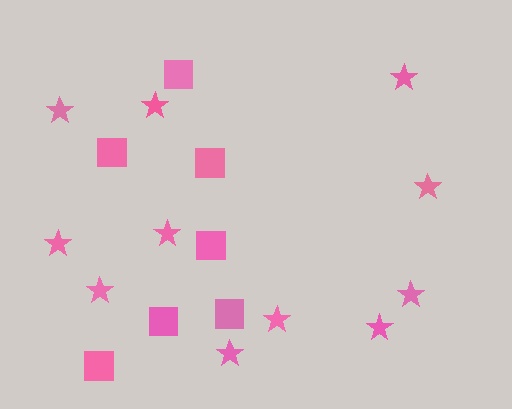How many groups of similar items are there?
There are 2 groups: one group of stars (11) and one group of squares (7).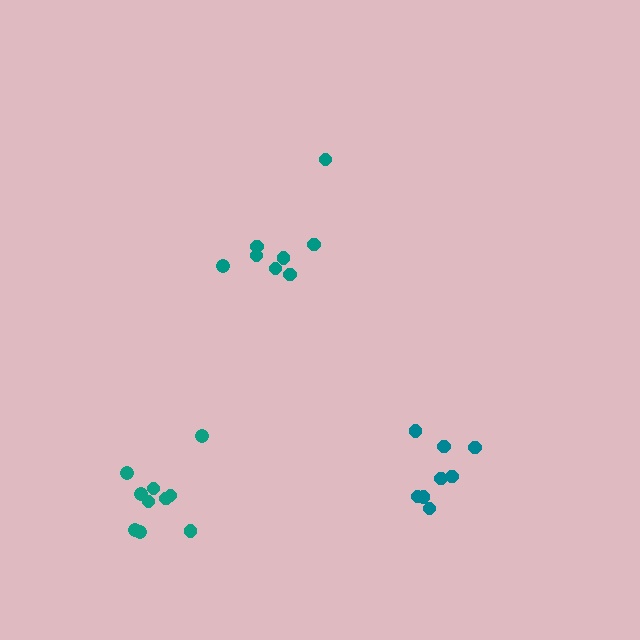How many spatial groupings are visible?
There are 3 spatial groupings.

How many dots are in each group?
Group 1: 8 dots, Group 2: 8 dots, Group 3: 10 dots (26 total).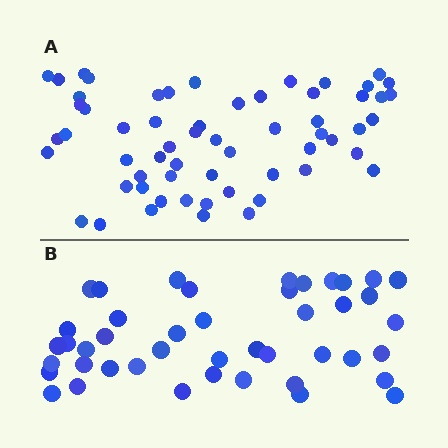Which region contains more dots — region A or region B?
Region A (the top region) has more dots.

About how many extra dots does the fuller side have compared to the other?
Region A has approximately 15 more dots than region B.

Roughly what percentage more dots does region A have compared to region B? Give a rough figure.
About 35% more.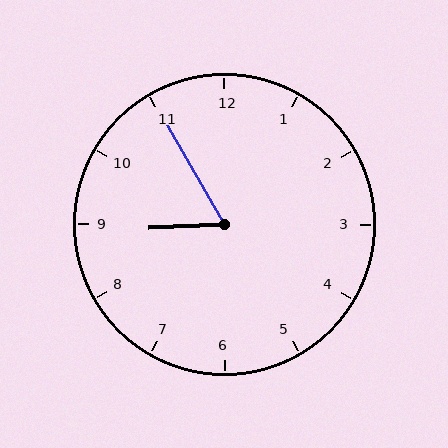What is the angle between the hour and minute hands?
Approximately 62 degrees.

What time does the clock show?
8:55.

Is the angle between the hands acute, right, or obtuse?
It is acute.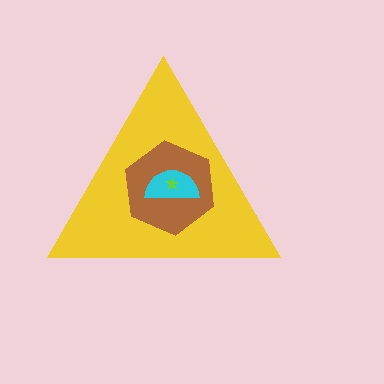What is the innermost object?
The lime star.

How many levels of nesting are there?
4.